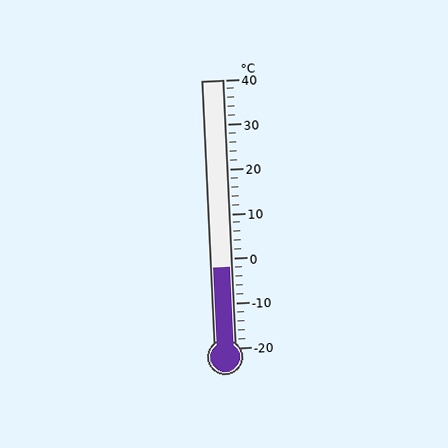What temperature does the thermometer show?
The thermometer shows approximately -2°C.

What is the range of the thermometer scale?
The thermometer scale ranges from -20°C to 40°C.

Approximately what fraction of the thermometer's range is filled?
The thermometer is filled to approximately 30% of its range.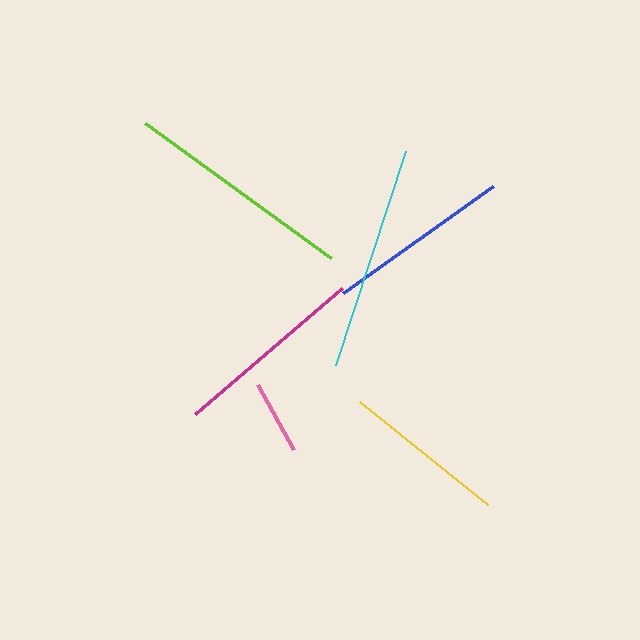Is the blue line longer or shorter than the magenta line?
The magenta line is longer than the blue line.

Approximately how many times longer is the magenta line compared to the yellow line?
The magenta line is approximately 1.2 times the length of the yellow line.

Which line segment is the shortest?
The pink line is the shortest at approximately 74 pixels.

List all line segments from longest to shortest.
From longest to shortest: lime, cyan, magenta, blue, yellow, pink.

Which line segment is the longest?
The lime line is the longest at approximately 229 pixels.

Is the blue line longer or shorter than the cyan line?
The cyan line is longer than the blue line.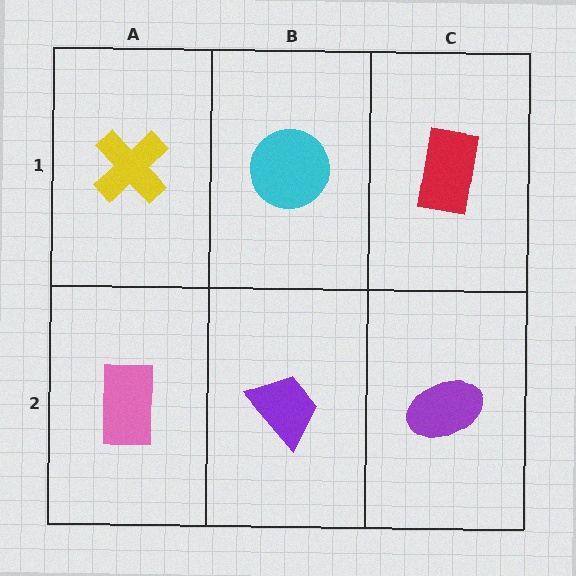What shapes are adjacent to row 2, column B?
A cyan circle (row 1, column B), a pink rectangle (row 2, column A), a purple ellipse (row 2, column C).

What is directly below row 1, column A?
A pink rectangle.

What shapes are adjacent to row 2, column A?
A yellow cross (row 1, column A), a purple trapezoid (row 2, column B).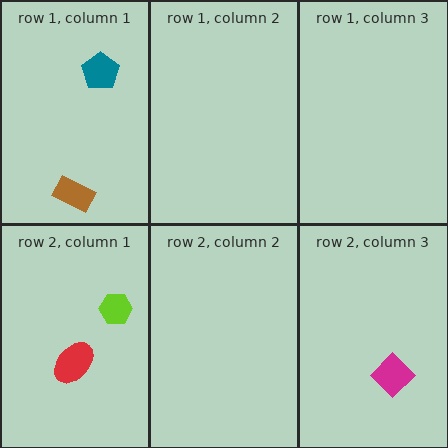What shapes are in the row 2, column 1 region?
The red ellipse, the lime hexagon.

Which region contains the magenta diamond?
The row 2, column 3 region.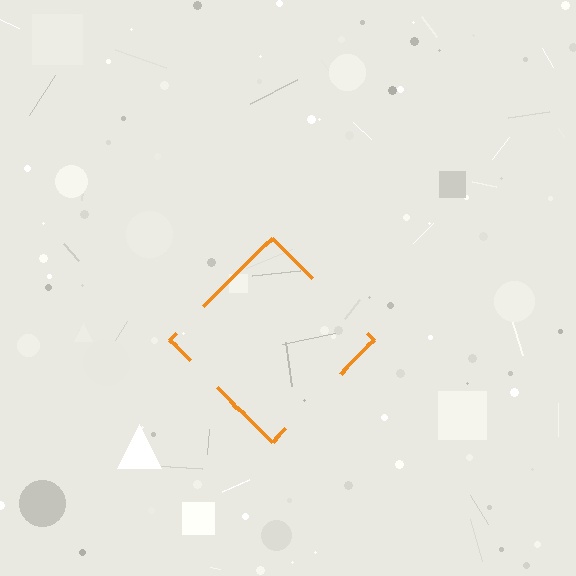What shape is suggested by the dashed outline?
The dashed outline suggests a diamond.